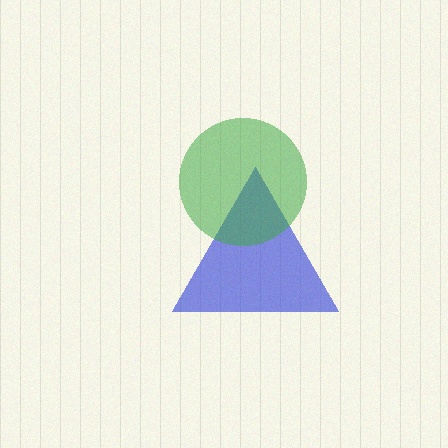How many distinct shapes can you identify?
There are 2 distinct shapes: a blue triangle, a green circle.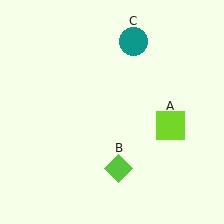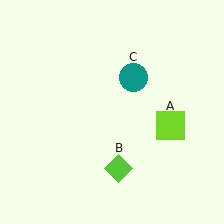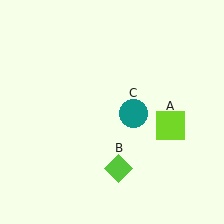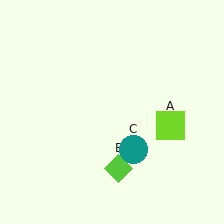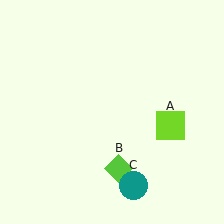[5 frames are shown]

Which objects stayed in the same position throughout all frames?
Lime square (object A) and lime diamond (object B) remained stationary.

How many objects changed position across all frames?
1 object changed position: teal circle (object C).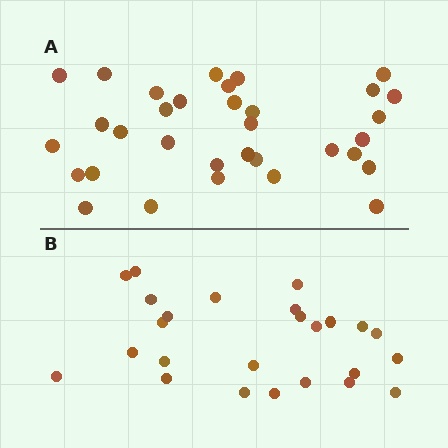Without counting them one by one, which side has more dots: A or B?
Region A (the top region) has more dots.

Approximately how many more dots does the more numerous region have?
Region A has roughly 8 or so more dots than region B.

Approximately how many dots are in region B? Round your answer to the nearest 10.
About 20 dots. (The exact count is 25, which rounds to 20.)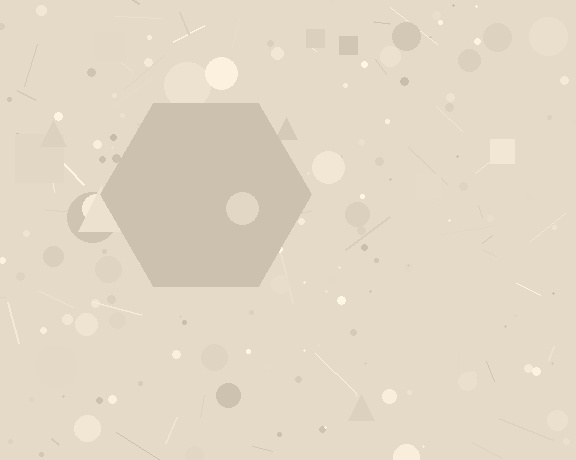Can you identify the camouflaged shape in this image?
The camouflaged shape is a hexagon.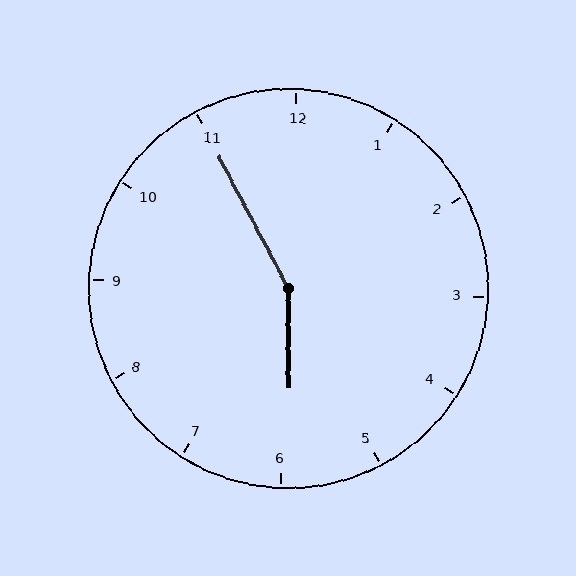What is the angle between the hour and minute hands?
Approximately 152 degrees.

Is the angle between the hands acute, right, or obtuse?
It is obtuse.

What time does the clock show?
5:55.